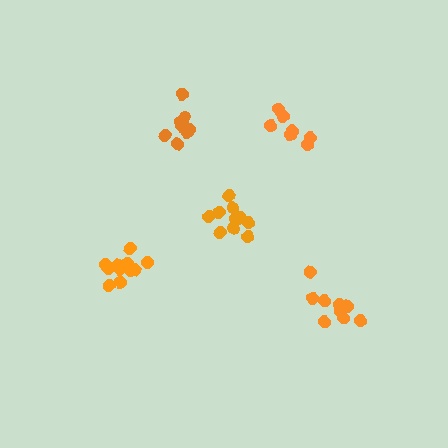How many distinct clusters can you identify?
There are 5 distinct clusters.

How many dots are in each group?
Group 1: 7 dots, Group 2: 9 dots, Group 3: 12 dots, Group 4: 9 dots, Group 5: 11 dots (48 total).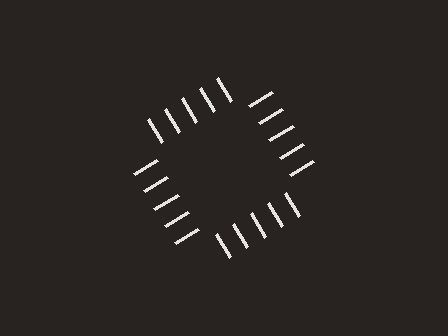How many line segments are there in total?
20 — 5 along each of the 4 edges.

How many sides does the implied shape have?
4 sides — the line-ends trace a square.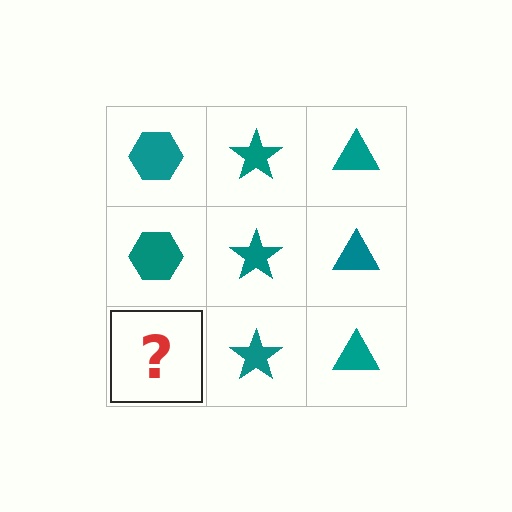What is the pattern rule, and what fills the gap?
The rule is that each column has a consistent shape. The gap should be filled with a teal hexagon.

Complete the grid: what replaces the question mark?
The question mark should be replaced with a teal hexagon.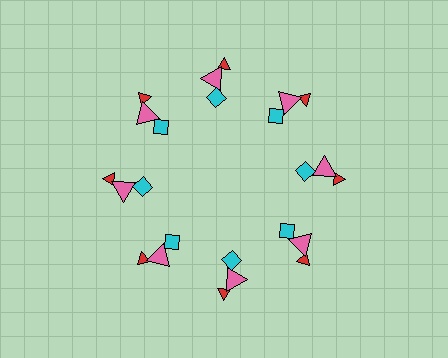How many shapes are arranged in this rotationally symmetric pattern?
There are 24 shapes, arranged in 8 groups of 3.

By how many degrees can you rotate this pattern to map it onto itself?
The pattern maps onto itself every 45 degrees of rotation.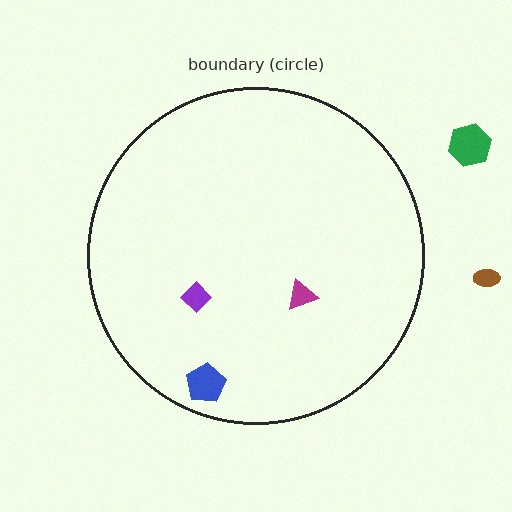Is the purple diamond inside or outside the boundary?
Inside.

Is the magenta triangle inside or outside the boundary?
Inside.